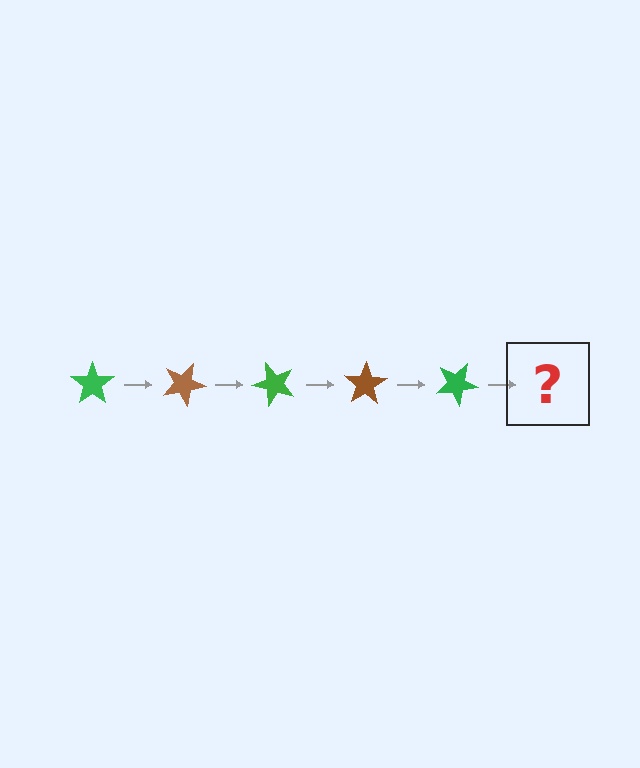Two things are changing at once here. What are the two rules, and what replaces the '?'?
The two rules are that it rotates 25 degrees each step and the color cycles through green and brown. The '?' should be a brown star, rotated 125 degrees from the start.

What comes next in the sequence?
The next element should be a brown star, rotated 125 degrees from the start.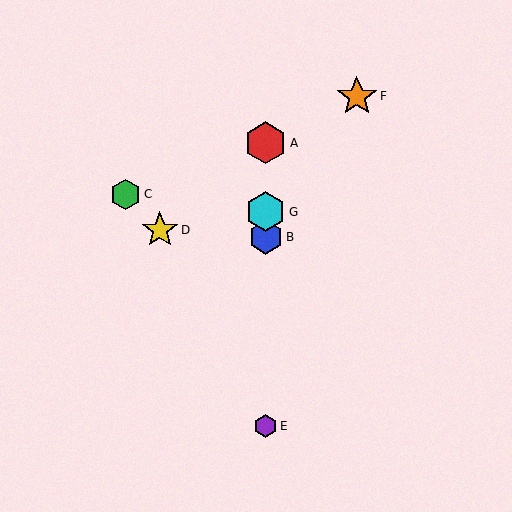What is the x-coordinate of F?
Object F is at x≈357.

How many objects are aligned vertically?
4 objects (A, B, E, G) are aligned vertically.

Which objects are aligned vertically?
Objects A, B, E, G are aligned vertically.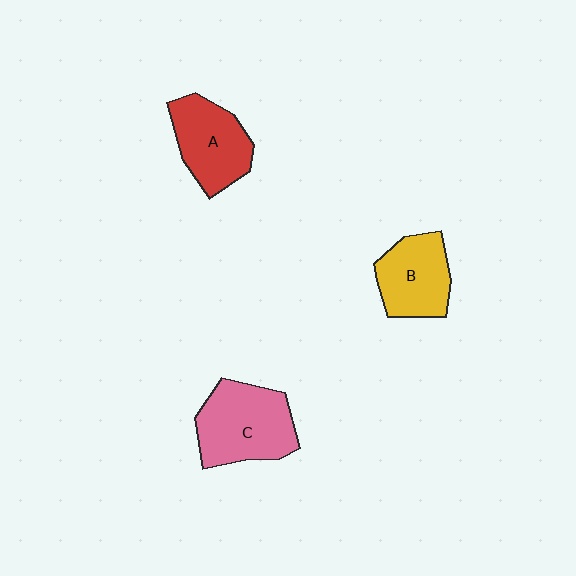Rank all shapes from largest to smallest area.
From largest to smallest: C (pink), A (red), B (yellow).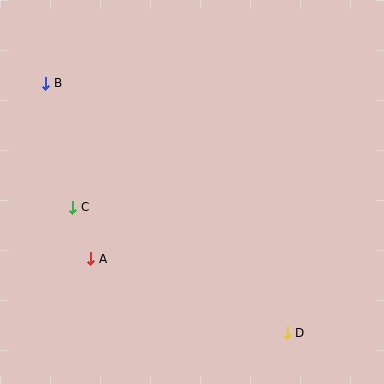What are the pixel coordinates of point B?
Point B is at (46, 83).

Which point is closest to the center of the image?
Point C at (73, 207) is closest to the center.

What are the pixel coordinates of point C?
Point C is at (73, 207).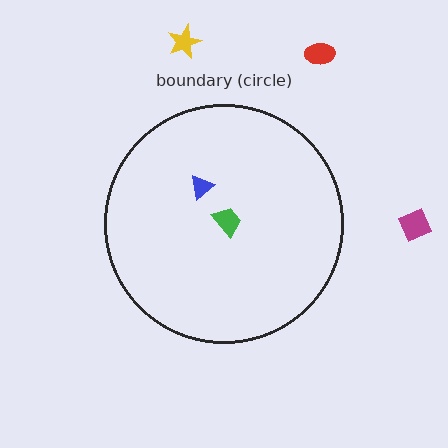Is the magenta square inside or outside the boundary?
Outside.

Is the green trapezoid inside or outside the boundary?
Inside.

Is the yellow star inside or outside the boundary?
Outside.